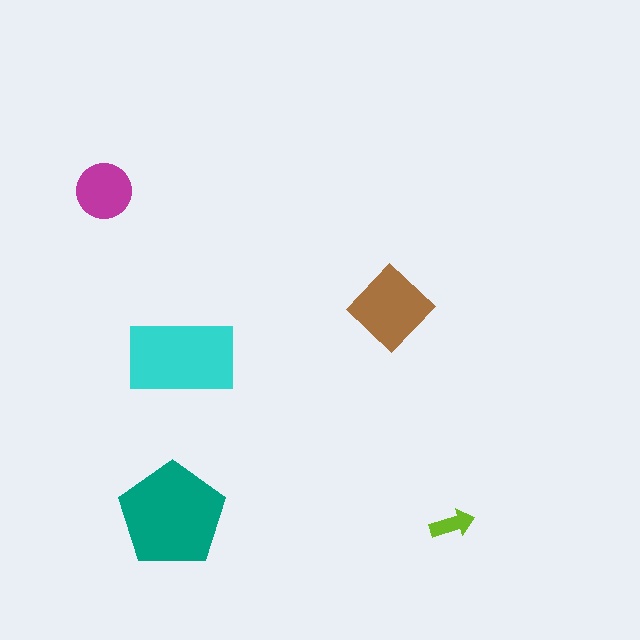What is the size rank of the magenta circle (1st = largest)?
4th.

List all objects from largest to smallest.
The teal pentagon, the cyan rectangle, the brown diamond, the magenta circle, the lime arrow.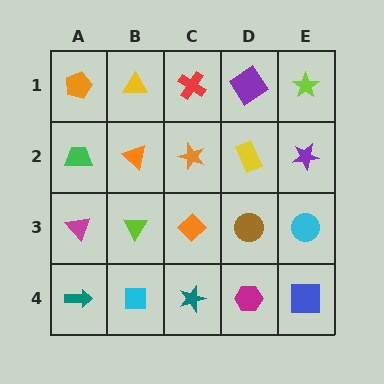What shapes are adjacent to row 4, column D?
A brown circle (row 3, column D), a teal star (row 4, column C), a blue square (row 4, column E).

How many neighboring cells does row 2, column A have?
3.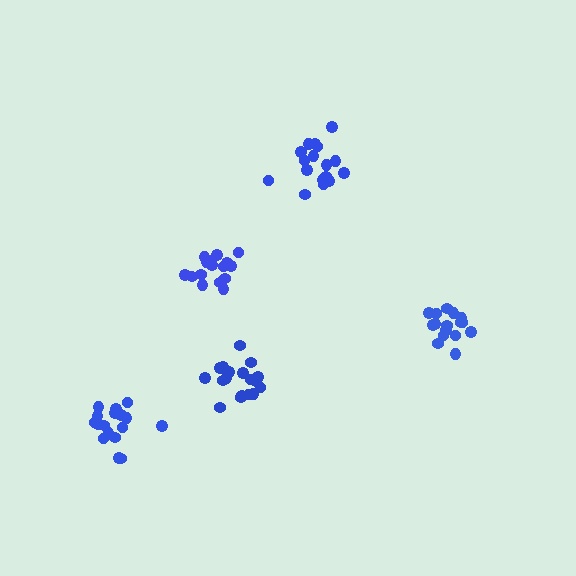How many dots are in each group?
Group 1: 16 dots, Group 2: 17 dots, Group 3: 19 dots, Group 4: 17 dots, Group 5: 16 dots (85 total).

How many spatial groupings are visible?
There are 5 spatial groupings.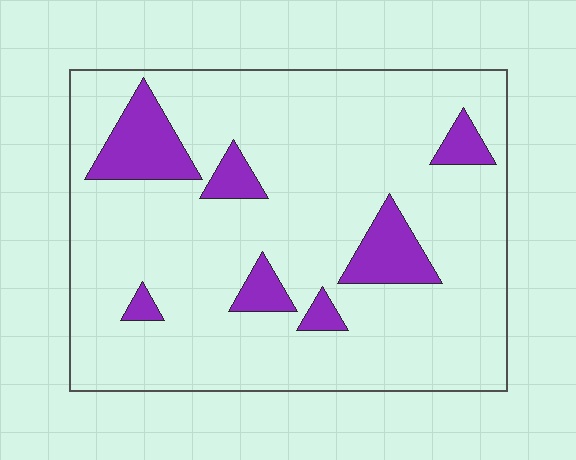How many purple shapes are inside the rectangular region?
7.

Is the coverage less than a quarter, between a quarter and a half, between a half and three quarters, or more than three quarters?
Less than a quarter.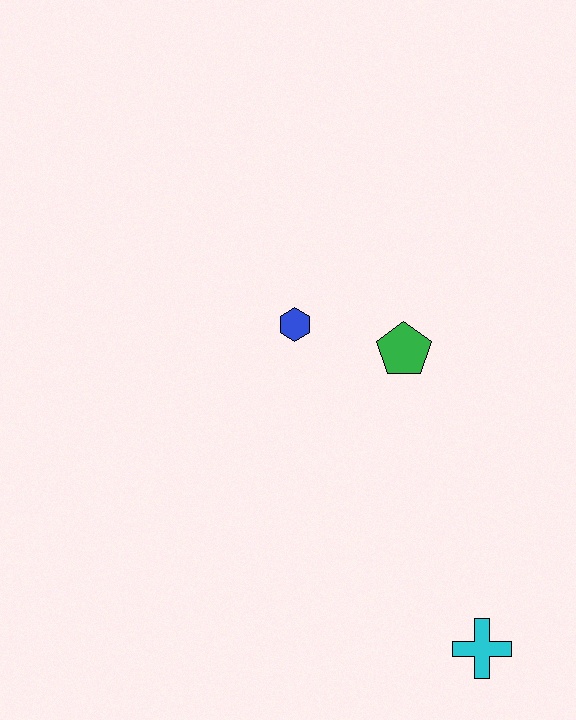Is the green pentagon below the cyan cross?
No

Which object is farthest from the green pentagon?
The cyan cross is farthest from the green pentagon.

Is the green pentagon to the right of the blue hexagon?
Yes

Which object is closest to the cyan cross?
The green pentagon is closest to the cyan cross.